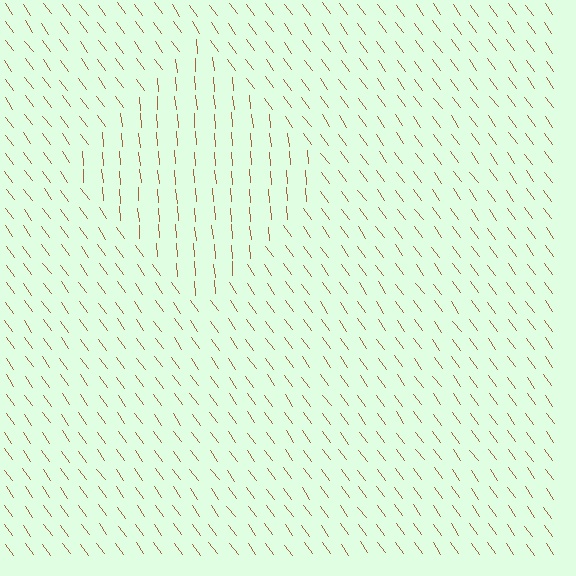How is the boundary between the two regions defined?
The boundary is defined purely by a change in line orientation (approximately 31 degrees difference). All lines are the same color and thickness.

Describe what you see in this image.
The image is filled with small brown line segments. A diamond region in the image has lines oriented differently from the surrounding lines, creating a visible texture boundary.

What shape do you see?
I see a diamond.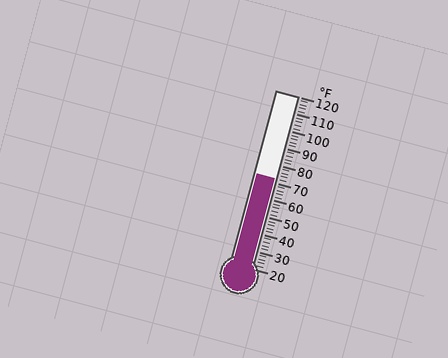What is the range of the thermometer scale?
The thermometer scale ranges from 20°F to 120°F.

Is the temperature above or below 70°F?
The temperature is above 70°F.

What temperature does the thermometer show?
The thermometer shows approximately 72°F.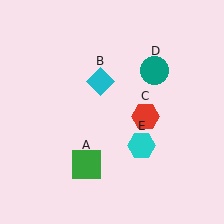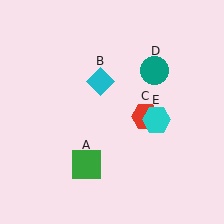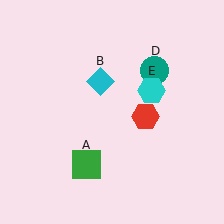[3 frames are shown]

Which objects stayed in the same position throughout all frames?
Green square (object A) and cyan diamond (object B) and red hexagon (object C) and teal circle (object D) remained stationary.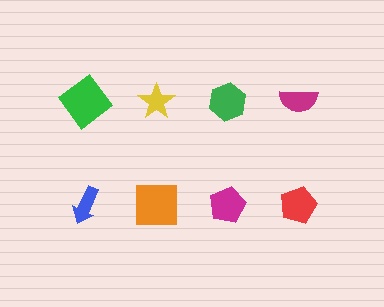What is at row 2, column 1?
A blue arrow.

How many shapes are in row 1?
4 shapes.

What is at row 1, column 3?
A green hexagon.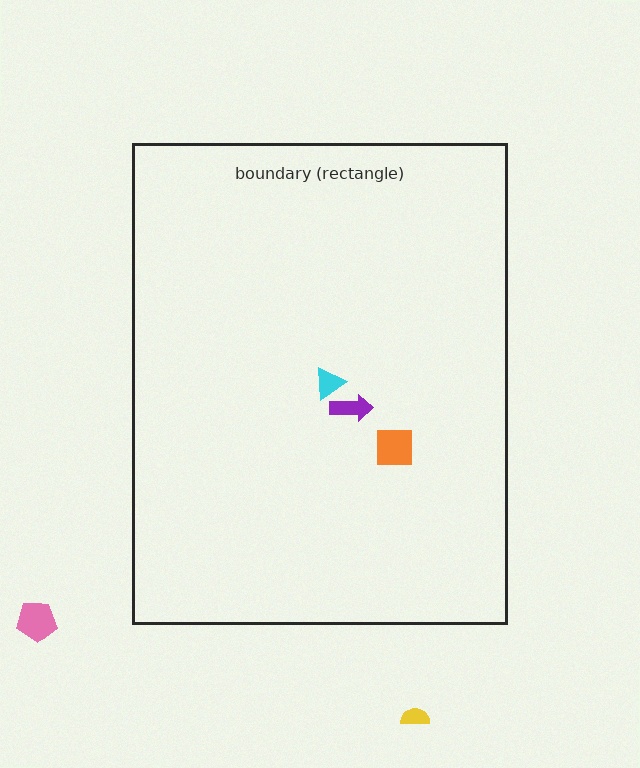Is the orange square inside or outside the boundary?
Inside.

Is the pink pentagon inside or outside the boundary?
Outside.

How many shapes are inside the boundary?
3 inside, 2 outside.